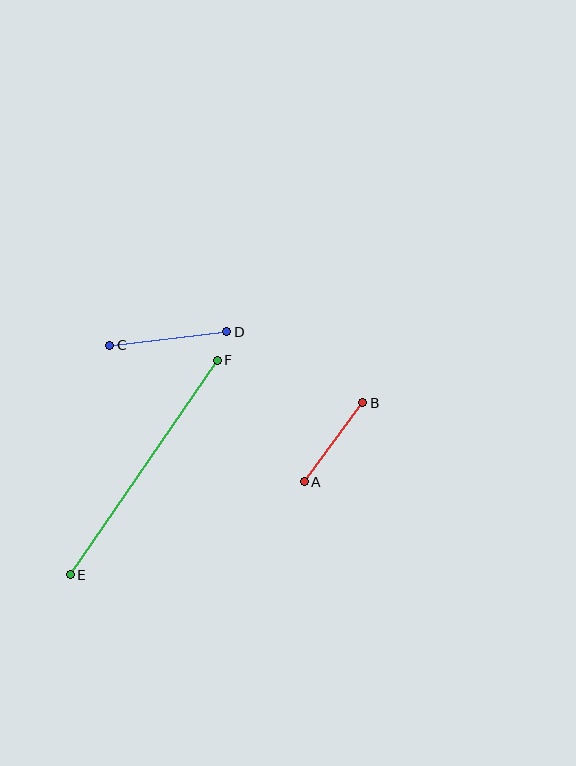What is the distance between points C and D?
The distance is approximately 118 pixels.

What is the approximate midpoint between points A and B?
The midpoint is at approximately (333, 442) pixels.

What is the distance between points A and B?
The distance is approximately 98 pixels.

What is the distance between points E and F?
The distance is approximately 260 pixels.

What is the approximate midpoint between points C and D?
The midpoint is at approximately (168, 338) pixels.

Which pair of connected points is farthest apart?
Points E and F are farthest apart.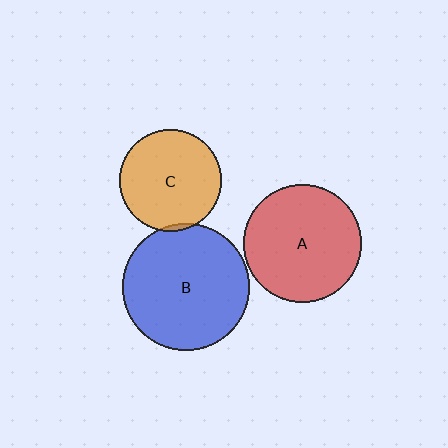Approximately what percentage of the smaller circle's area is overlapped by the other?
Approximately 5%.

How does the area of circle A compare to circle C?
Approximately 1.4 times.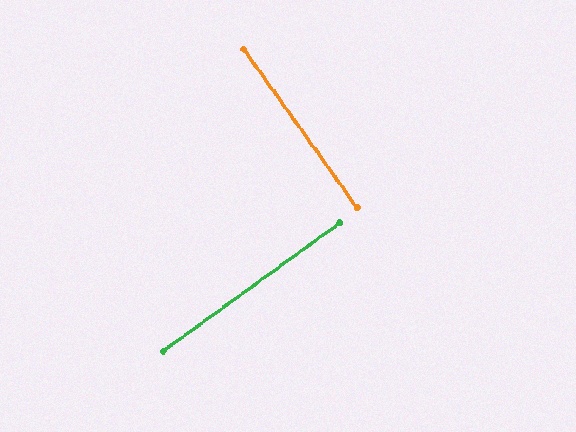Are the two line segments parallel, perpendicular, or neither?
Perpendicular — they meet at approximately 90°.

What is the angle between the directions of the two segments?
Approximately 90 degrees.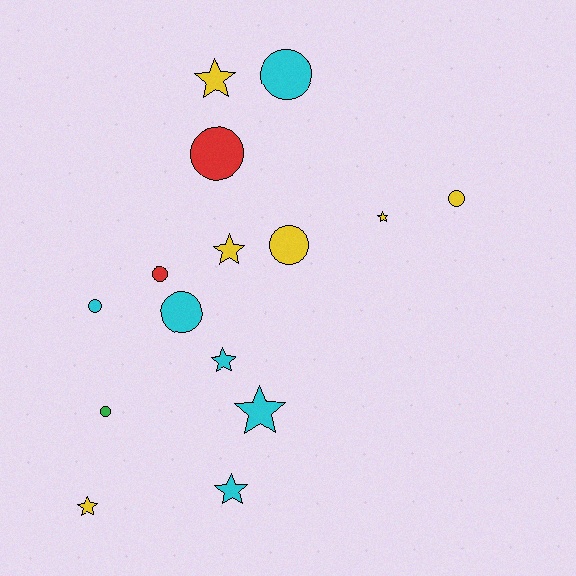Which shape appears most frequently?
Circle, with 8 objects.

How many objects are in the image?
There are 15 objects.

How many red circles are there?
There are 2 red circles.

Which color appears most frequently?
Yellow, with 6 objects.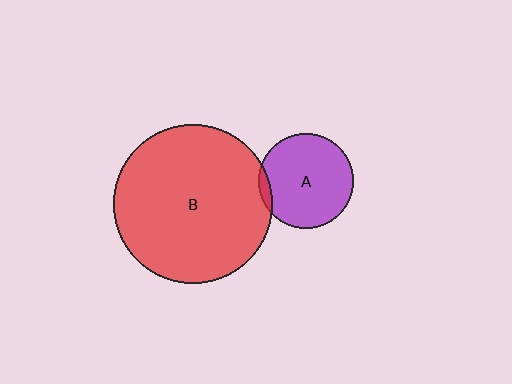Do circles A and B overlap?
Yes.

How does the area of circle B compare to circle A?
Approximately 2.8 times.